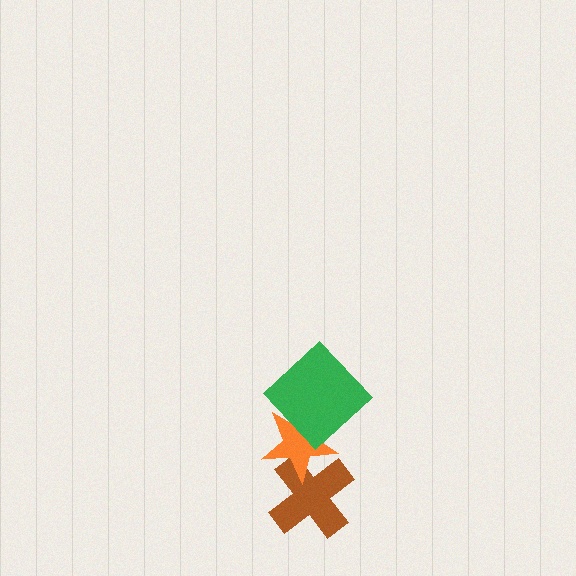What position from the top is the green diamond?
The green diamond is 1st from the top.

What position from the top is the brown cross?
The brown cross is 3rd from the top.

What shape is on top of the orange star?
The green diamond is on top of the orange star.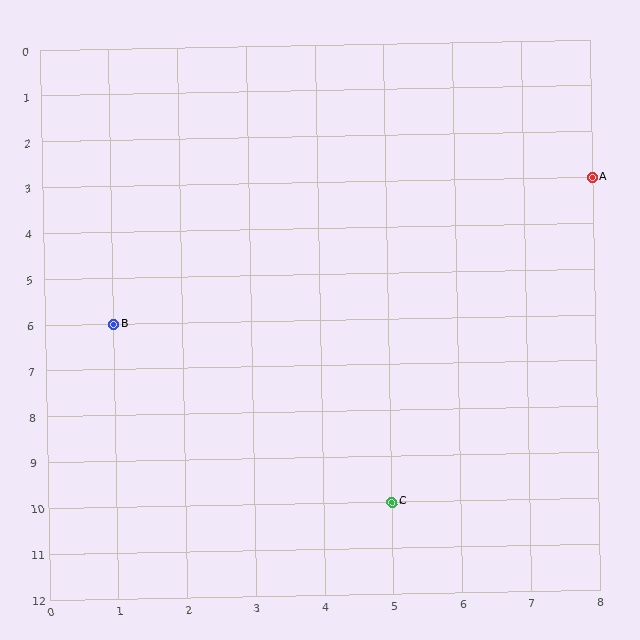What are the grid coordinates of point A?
Point A is at grid coordinates (8, 3).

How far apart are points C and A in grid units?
Points C and A are 3 columns and 7 rows apart (about 7.6 grid units diagonally).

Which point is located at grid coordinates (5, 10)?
Point C is at (5, 10).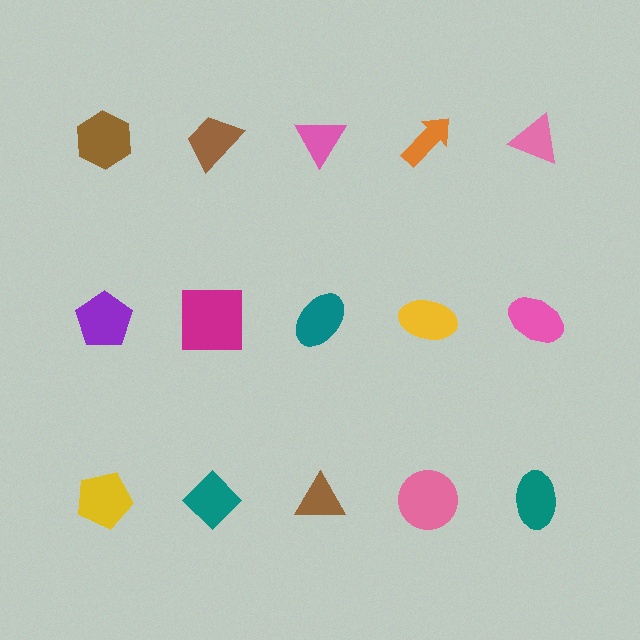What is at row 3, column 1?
A yellow pentagon.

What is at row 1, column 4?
An orange arrow.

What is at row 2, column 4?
A yellow ellipse.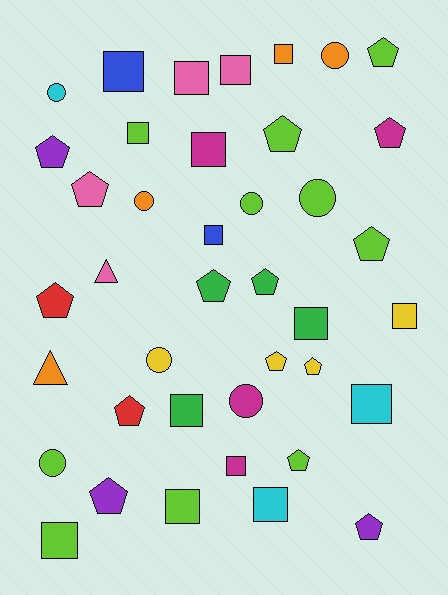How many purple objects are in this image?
There are 3 purple objects.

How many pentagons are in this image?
There are 15 pentagons.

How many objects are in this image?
There are 40 objects.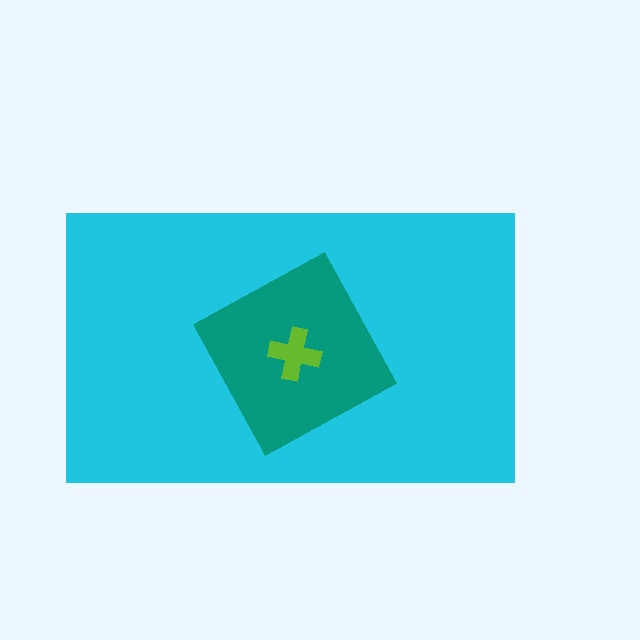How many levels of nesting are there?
3.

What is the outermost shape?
The cyan rectangle.